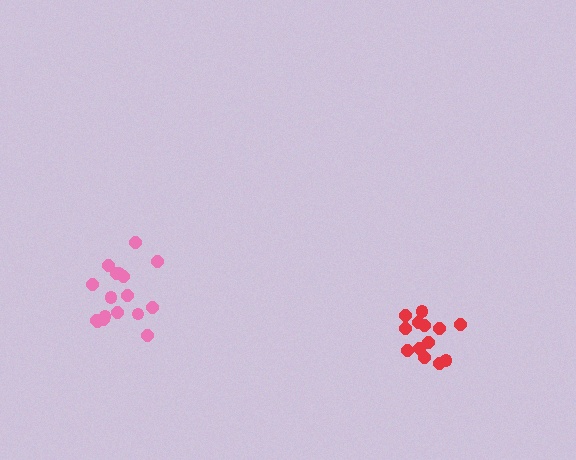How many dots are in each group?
Group 1: 17 dots, Group 2: 13 dots (30 total).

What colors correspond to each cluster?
The clusters are colored: pink, red.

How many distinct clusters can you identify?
There are 2 distinct clusters.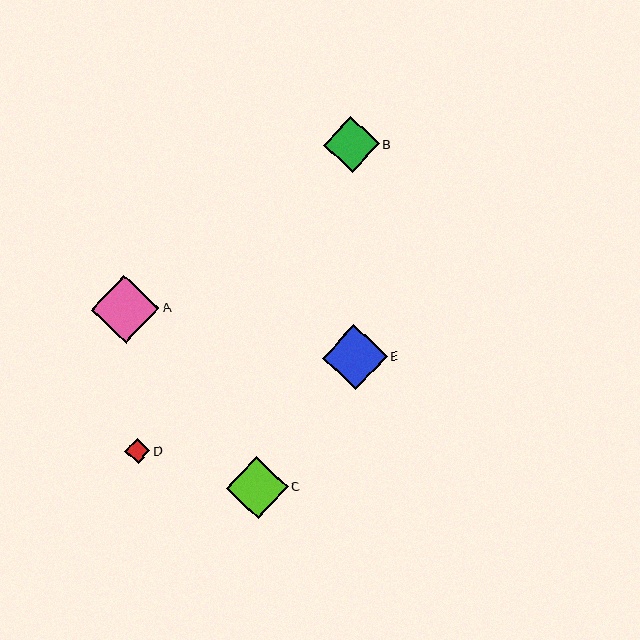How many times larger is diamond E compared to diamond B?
Diamond E is approximately 1.2 times the size of diamond B.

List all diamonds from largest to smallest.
From largest to smallest: A, E, C, B, D.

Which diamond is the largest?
Diamond A is the largest with a size of approximately 68 pixels.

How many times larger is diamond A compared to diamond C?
Diamond A is approximately 1.1 times the size of diamond C.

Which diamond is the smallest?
Diamond D is the smallest with a size of approximately 26 pixels.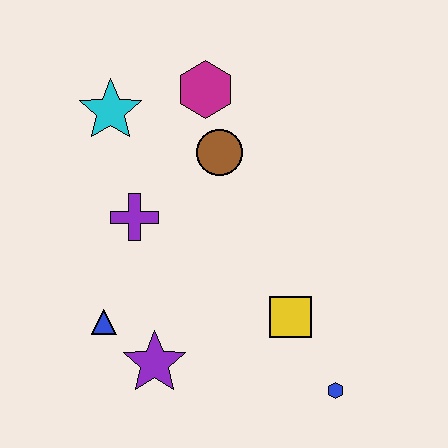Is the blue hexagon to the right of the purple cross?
Yes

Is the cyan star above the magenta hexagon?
No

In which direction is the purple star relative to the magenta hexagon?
The purple star is below the magenta hexagon.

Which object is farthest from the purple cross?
The blue hexagon is farthest from the purple cross.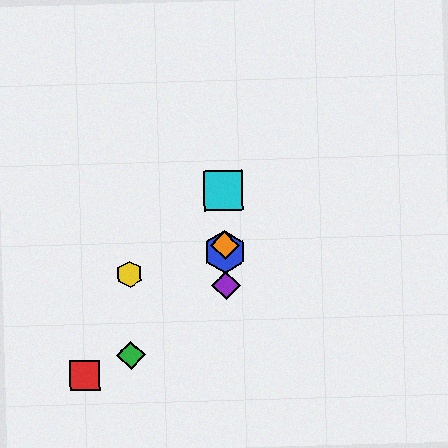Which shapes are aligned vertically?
The blue hexagon, the purple diamond, the orange diamond, the cyan square are aligned vertically.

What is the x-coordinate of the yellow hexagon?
The yellow hexagon is at x≈130.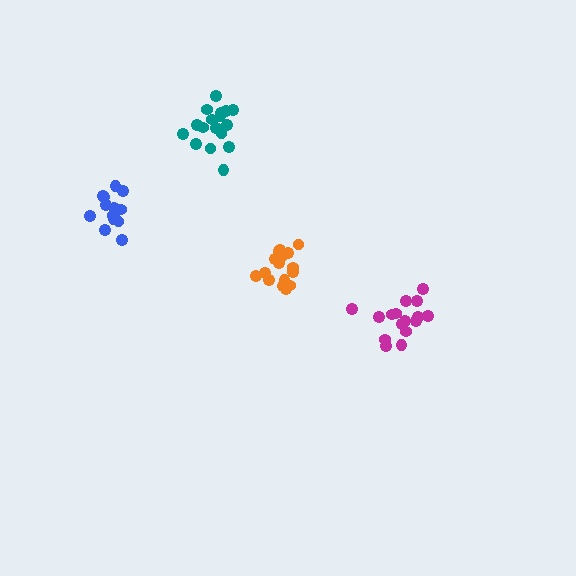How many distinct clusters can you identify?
There are 4 distinct clusters.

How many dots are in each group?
Group 1: 18 dots, Group 2: 17 dots, Group 3: 16 dots, Group 4: 14 dots (65 total).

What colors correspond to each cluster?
The clusters are colored: teal, orange, magenta, blue.